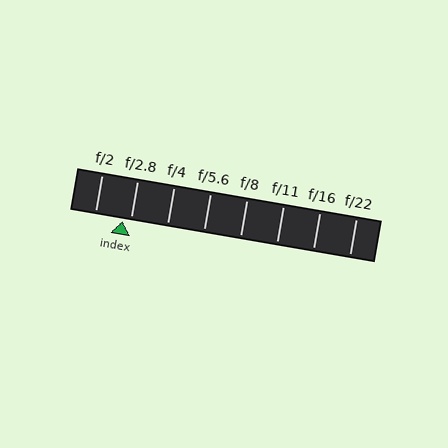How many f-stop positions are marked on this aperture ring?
There are 8 f-stop positions marked.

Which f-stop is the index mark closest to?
The index mark is closest to f/2.8.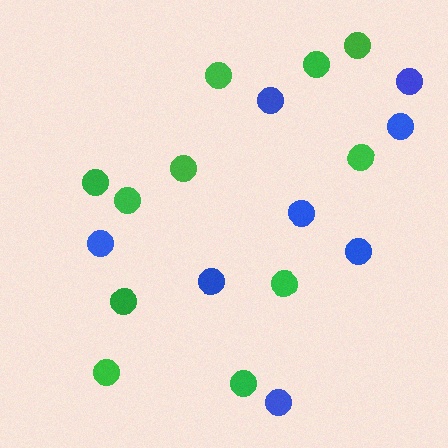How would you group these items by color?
There are 2 groups: one group of green circles (11) and one group of blue circles (8).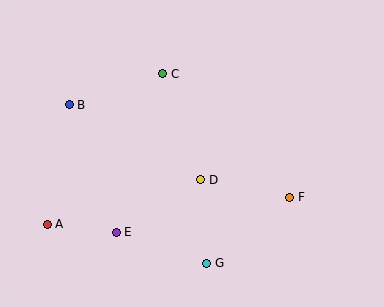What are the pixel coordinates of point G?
Point G is at (207, 263).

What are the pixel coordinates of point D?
Point D is at (201, 180).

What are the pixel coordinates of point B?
Point B is at (69, 105).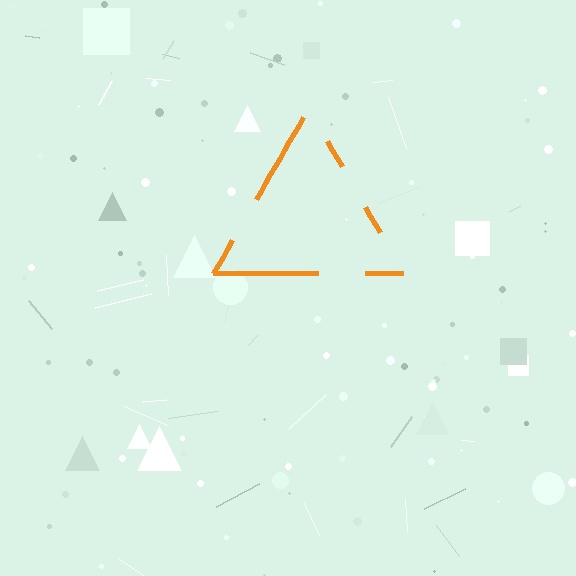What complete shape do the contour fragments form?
The contour fragments form a triangle.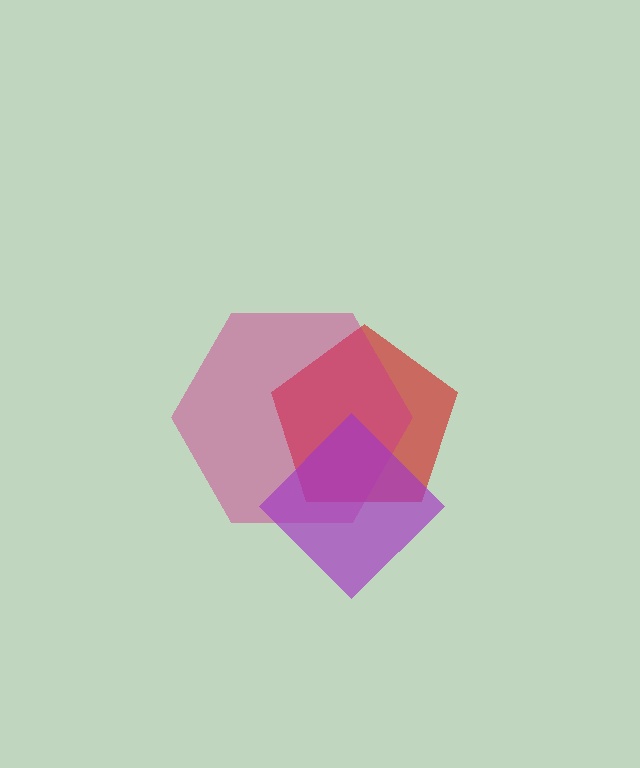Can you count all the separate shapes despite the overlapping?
Yes, there are 3 separate shapes.